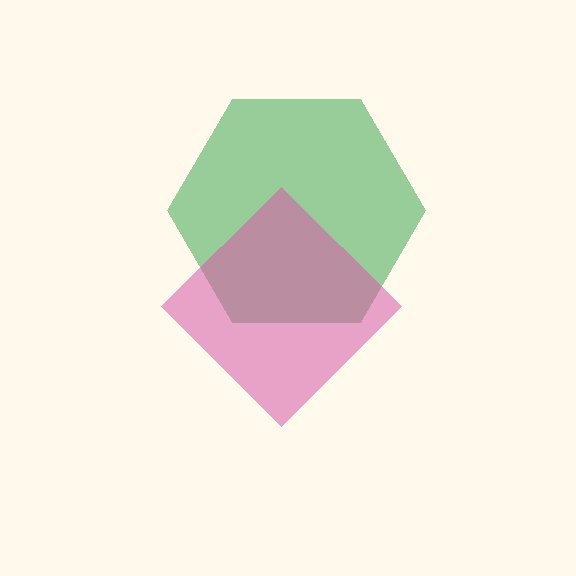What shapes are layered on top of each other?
The layered shapes are: a green hexagon, a pink diamond.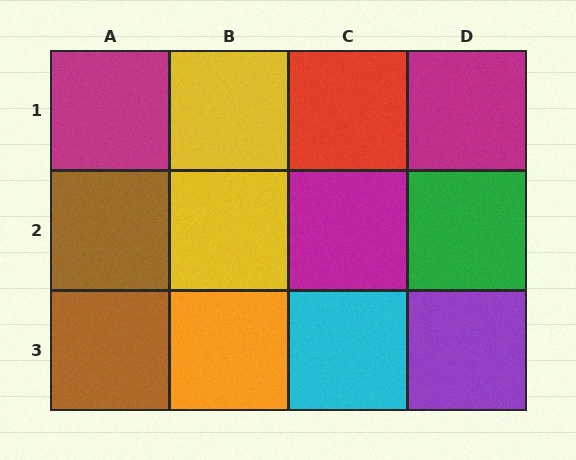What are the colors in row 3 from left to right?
Brown, orange, cyan, purple.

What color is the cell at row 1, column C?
Red.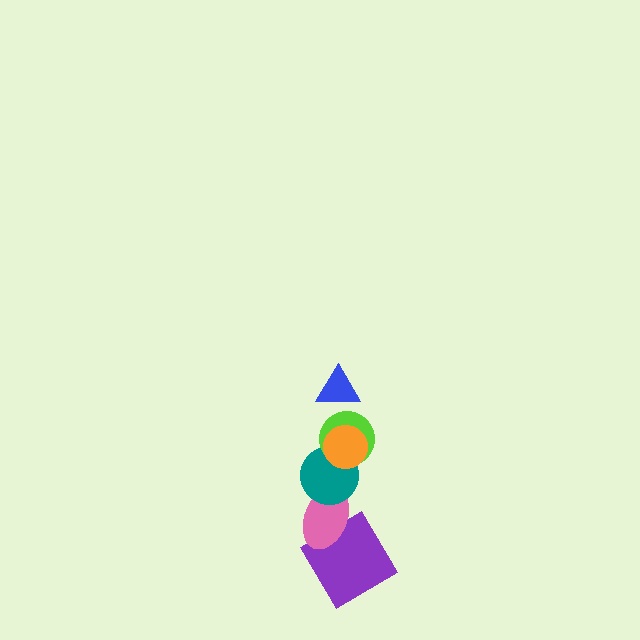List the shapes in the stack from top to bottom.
From top to bottom: the blue triangle, the orange circle, the lime circle, the teal circle, the pink ellipse, the purple diamond.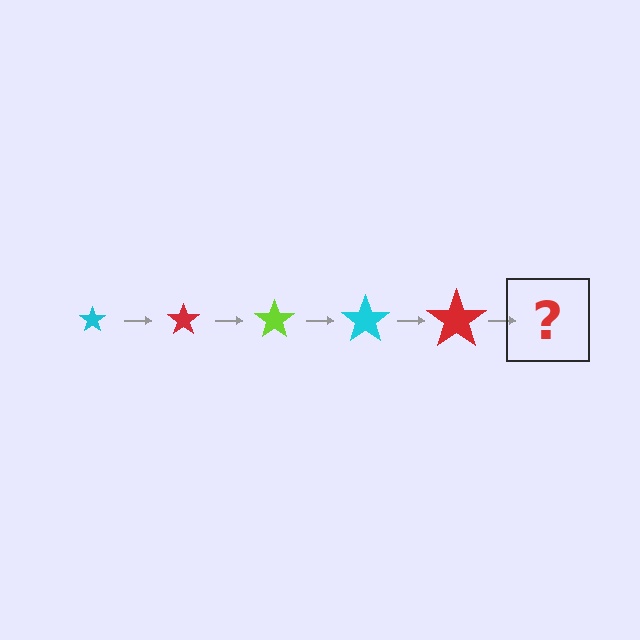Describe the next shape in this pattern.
It should be a lime star, larger than the previous one.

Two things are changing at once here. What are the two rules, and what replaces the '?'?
The two rules are that the star grows larger each step and the color cycles through cyan, red, and lime. The '?' should be a lime star, larger than the previous one.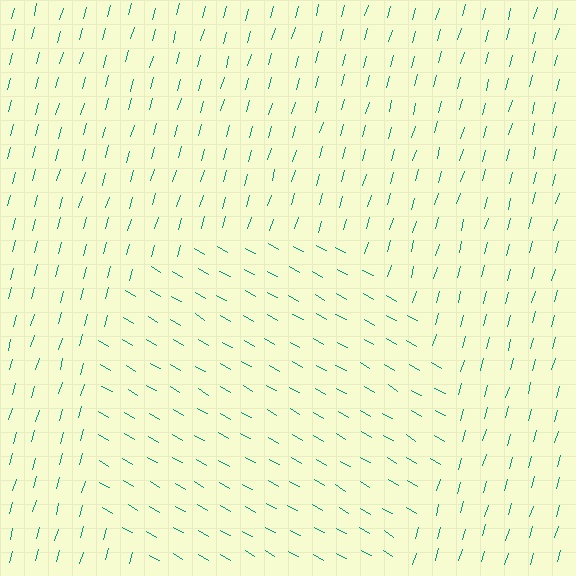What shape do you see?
I see a circle.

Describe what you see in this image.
The image is filled with small teal line segments. A circle region in the image has lines oriented differently from the surrounding lines, creating a visible texture boundary.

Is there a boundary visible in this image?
Yes, there is a texture boundary formed by a change in line orientation.